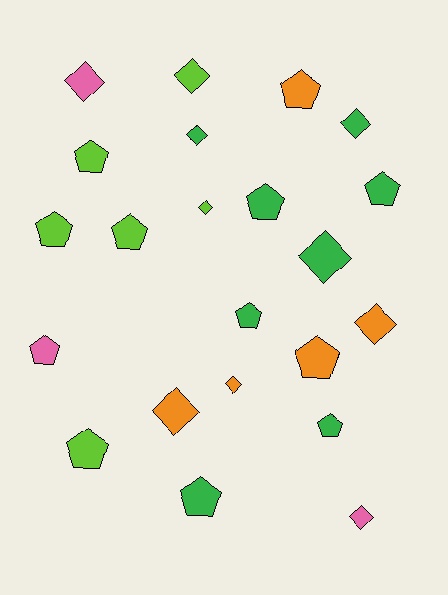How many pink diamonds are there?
There are 2 pink diamonds.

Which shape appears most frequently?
Pentagon, with 12 objects.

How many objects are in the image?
There are 22 objects.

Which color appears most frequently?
Green, with 8 objects.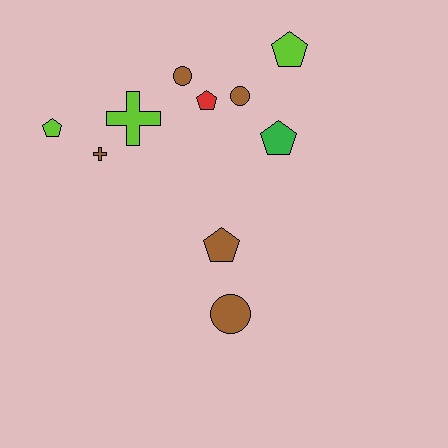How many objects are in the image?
There are 10 objects.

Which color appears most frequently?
Brown, with 5 objects.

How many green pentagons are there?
There is 1 green pentagon.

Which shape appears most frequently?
Pentagon, with 5 objects.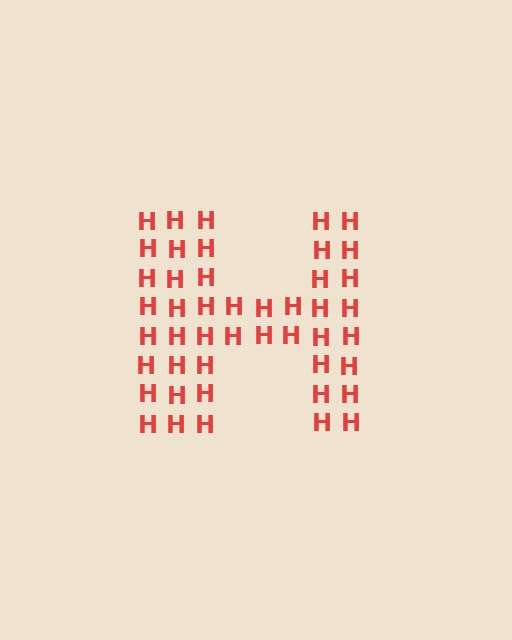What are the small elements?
The small elements are letter H's.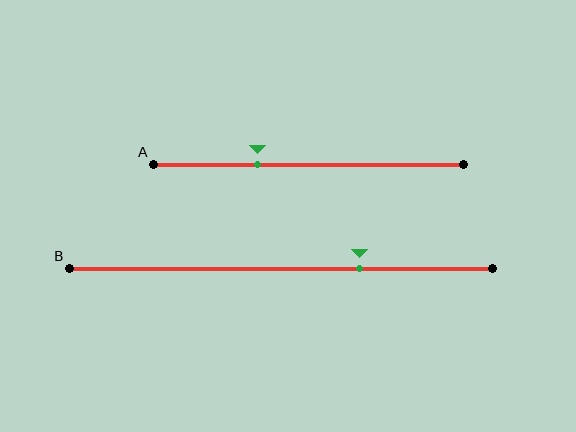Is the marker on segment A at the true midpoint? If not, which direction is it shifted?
No, the marker on segment A is shifted to the left by about 17% of the segment length.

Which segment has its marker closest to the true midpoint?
Segment A has its marker closest to the true midpoint.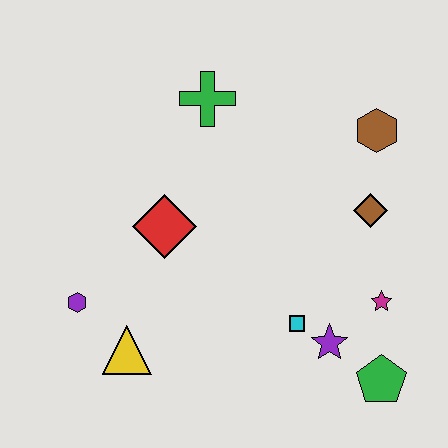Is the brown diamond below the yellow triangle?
No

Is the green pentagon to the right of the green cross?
Yes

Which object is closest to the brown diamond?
The brown hexagon is closest to the brown diamond.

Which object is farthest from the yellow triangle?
The brown hexagon is farthest from the yellow triangle.